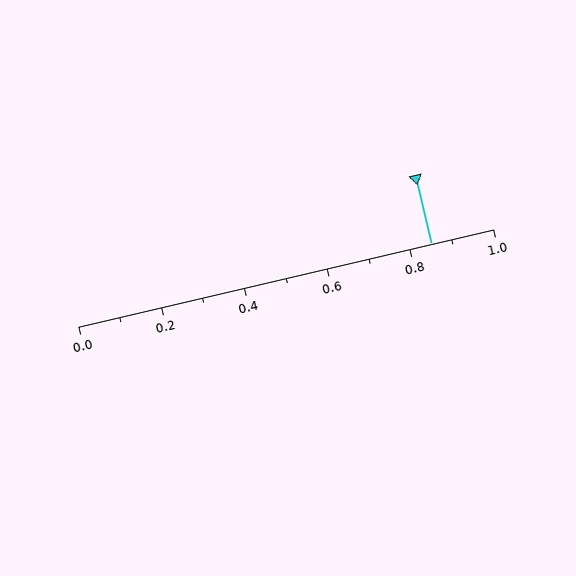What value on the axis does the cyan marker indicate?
The marker indicates approximately 0.85.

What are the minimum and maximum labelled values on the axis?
The axis runs from 0.0 to 1.0.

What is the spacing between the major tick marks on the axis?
The major ticks are spaced 0.2 apart.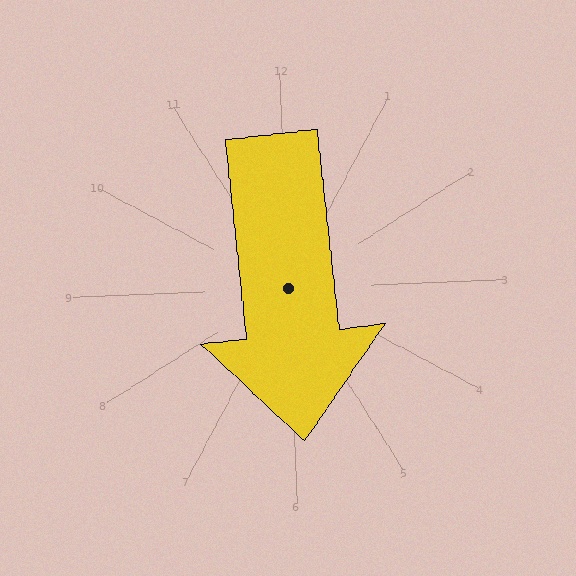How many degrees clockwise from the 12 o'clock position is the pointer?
Approximately 176 degrees.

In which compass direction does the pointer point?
South.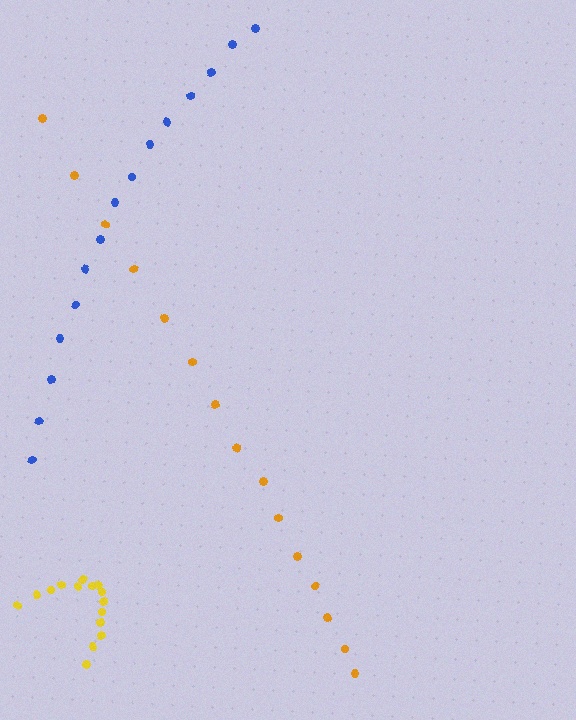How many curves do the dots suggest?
There are 3 distinct paths.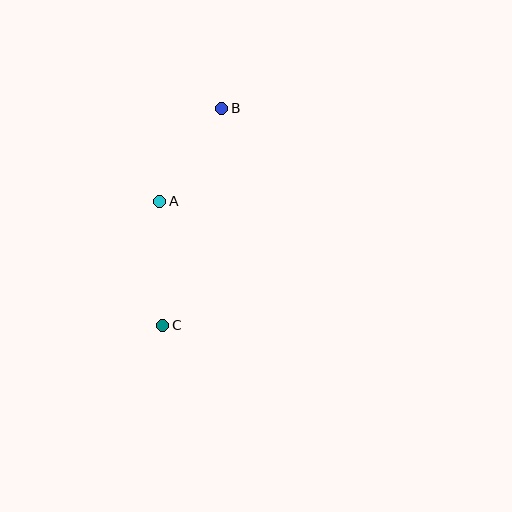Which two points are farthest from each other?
Points B and C are farthest from each other.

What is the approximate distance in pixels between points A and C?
The distance between A and C is approximately 124 pixels.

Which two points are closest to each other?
Points A and B are closest to each other.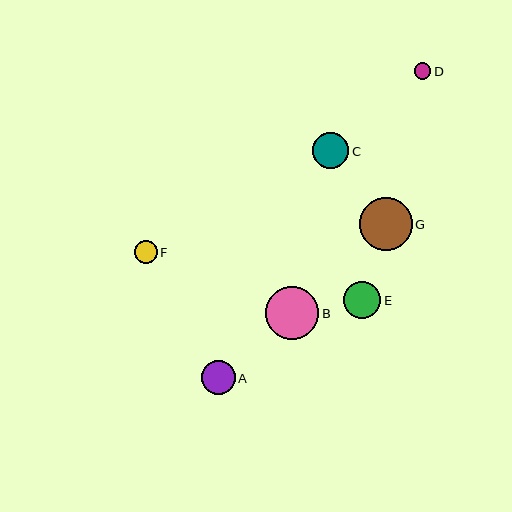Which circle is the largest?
Circle G is the largest with a size of approximately 53 pixels.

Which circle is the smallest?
Circle D is the smallest with a size of approximately 17 pixels.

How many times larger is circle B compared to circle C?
Circle B is approximately 1.5 times the size of circle C.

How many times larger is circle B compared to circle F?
Circle B is approximately 2.4 times the size of circle F.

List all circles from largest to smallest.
From largest to smallest: G, B, E, C, A, F, D.